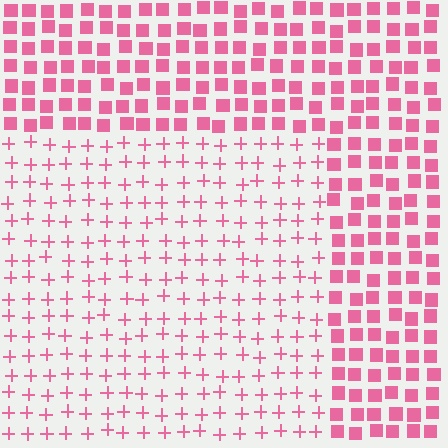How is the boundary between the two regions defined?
The boundary is defined by a change in element shape: plus signs inside vs. squares outside. All elements share the same color and spacing.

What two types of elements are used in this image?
The image uses plus signs inside the rectangle region and squares outside it.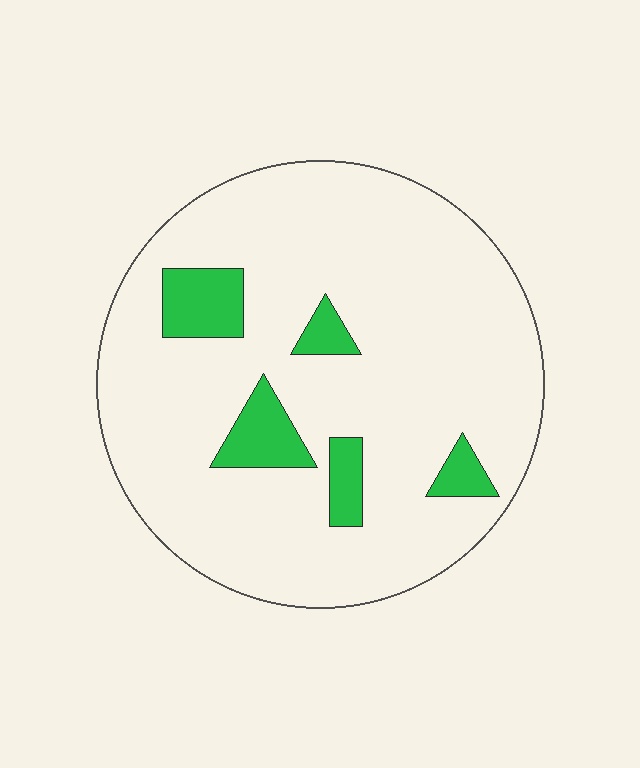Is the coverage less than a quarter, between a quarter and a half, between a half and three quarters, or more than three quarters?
Less than a quarter.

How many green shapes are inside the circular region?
5.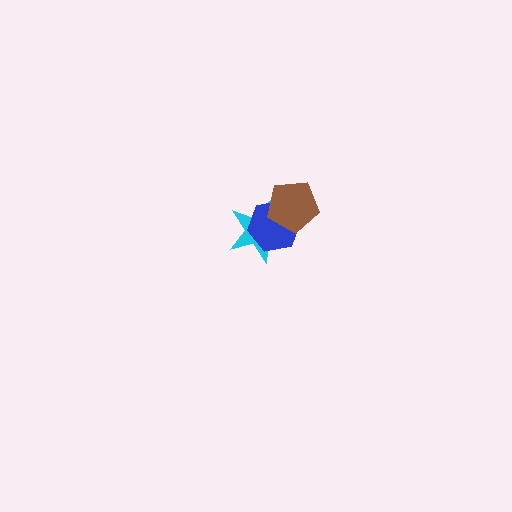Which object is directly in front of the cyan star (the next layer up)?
The blue hexagon is directly in front of the cyan star.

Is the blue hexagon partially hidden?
Yes, it is partially covered by another shape.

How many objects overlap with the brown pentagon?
2 objects overlap with the brown pentagon.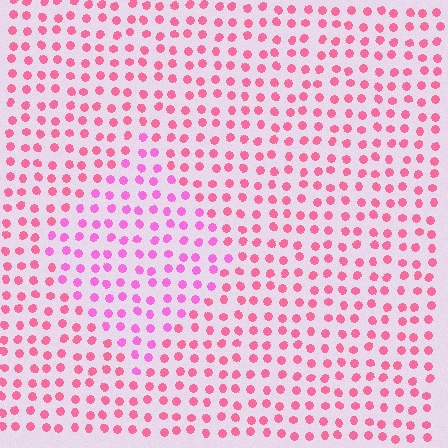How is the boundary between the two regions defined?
The boundary is defined purely by a slight shift in hue (about 28 degrees). Spacing, size, and orientation are identical on both sides.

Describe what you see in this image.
The image is filled with small pink elements in a uniform arrangement. A diamond-shaped region is visible where the elements are tinted to a slightly different hue, forming a subtle color boundary.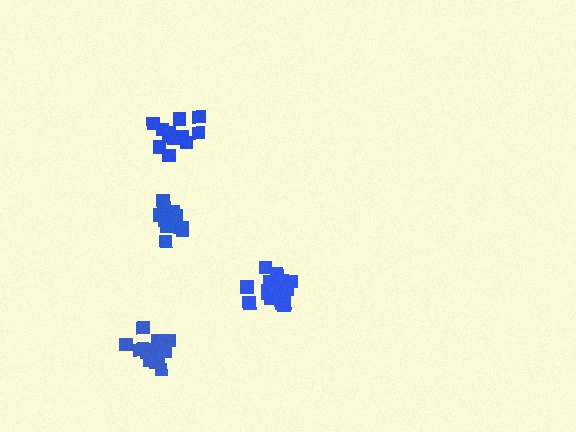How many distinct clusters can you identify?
There are 4 distinct clusters.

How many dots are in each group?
Group 1: 12 dots, Group 2: 18 dots, Group 3: 18 dots, Group 4: 15 dots (63 total).